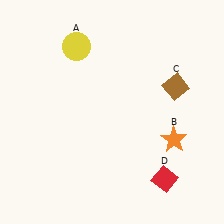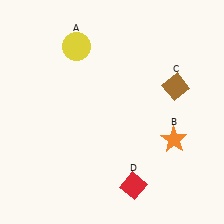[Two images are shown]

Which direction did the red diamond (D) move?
The red diamond (D) moved left.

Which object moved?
The red diamond (D) moved left.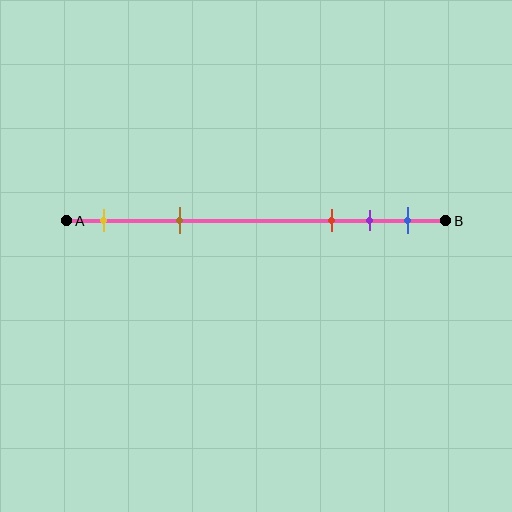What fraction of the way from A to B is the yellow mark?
The yellow mark is approximately 10% (0.1) of the way from A to B.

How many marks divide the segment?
There are 5 marks dividing the segment.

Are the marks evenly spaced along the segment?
No, the marks are not evenly spaced.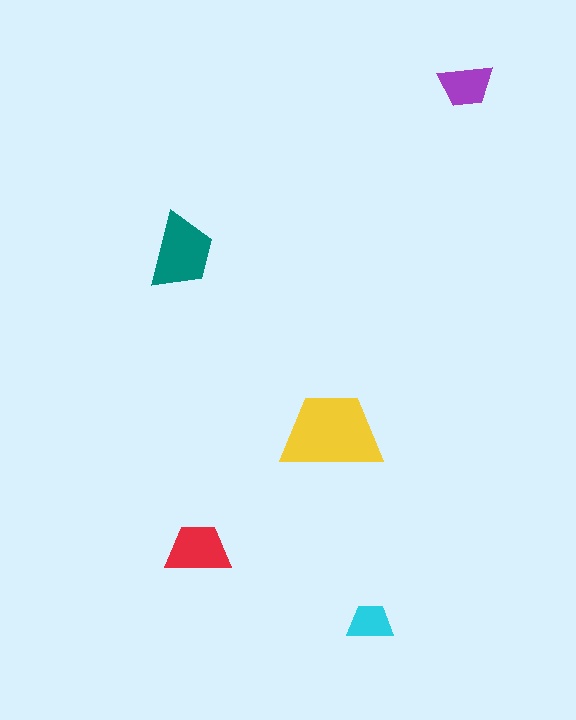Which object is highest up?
The purple trapezoid is topmost.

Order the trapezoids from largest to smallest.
the yellow one, the teal one, the red one, the purple one, the cyan one.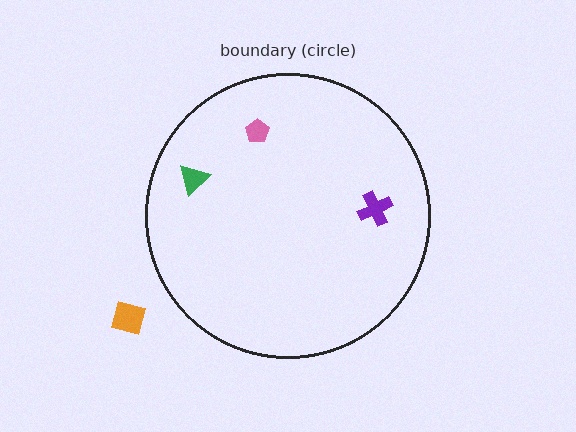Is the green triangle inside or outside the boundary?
Inside.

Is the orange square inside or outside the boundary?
Outside.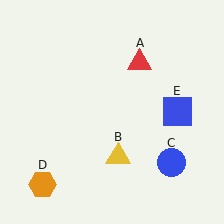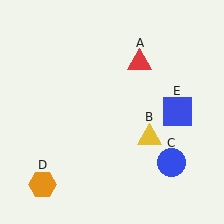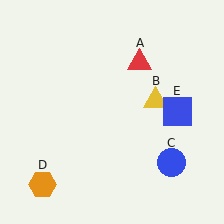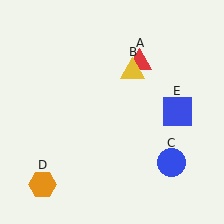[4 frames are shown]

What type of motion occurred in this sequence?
The yellow triangle (object B) rotated counterclockwise around the center of the scene.